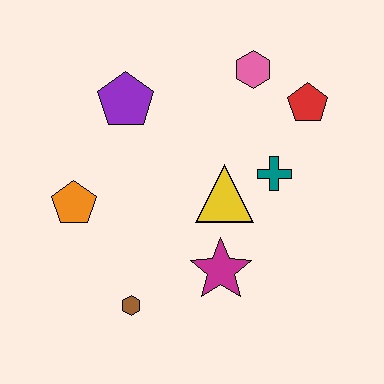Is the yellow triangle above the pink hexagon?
No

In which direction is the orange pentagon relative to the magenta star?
The orange pentagon is to the left of the magenta star.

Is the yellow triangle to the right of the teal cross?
No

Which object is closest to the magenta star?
The yellow triangle is closest to the magenta star.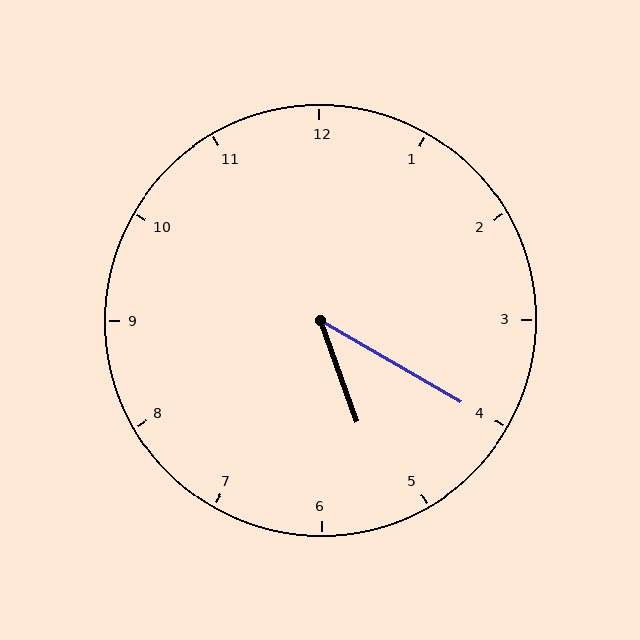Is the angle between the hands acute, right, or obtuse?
It is acute.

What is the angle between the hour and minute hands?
Approximately 40 degrees.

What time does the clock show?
5:20.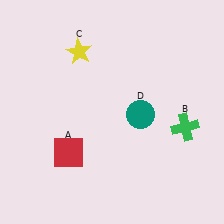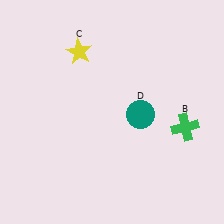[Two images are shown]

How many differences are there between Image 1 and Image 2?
There is 1 difference between the two images.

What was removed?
The red square (A) was removed in Image 2.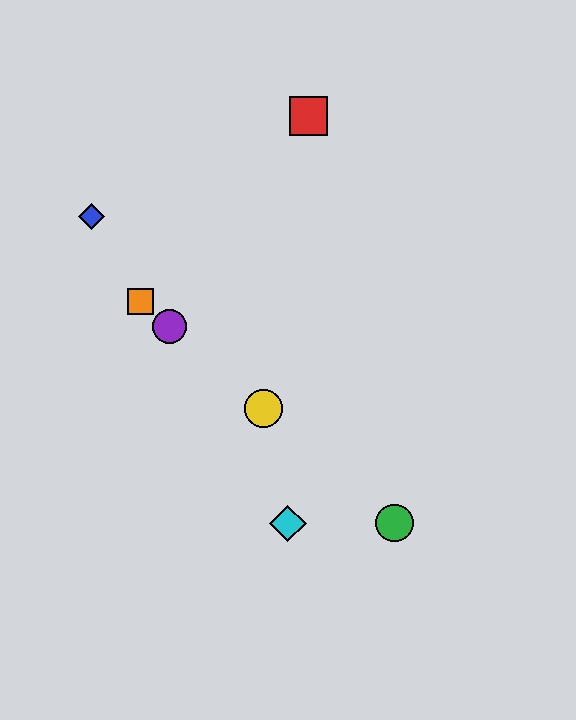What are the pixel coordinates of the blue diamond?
The blue diamond is at (91, 217).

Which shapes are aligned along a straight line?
The green circle, the yellow circle, the purple circle, the orange square are aligned along a straight line.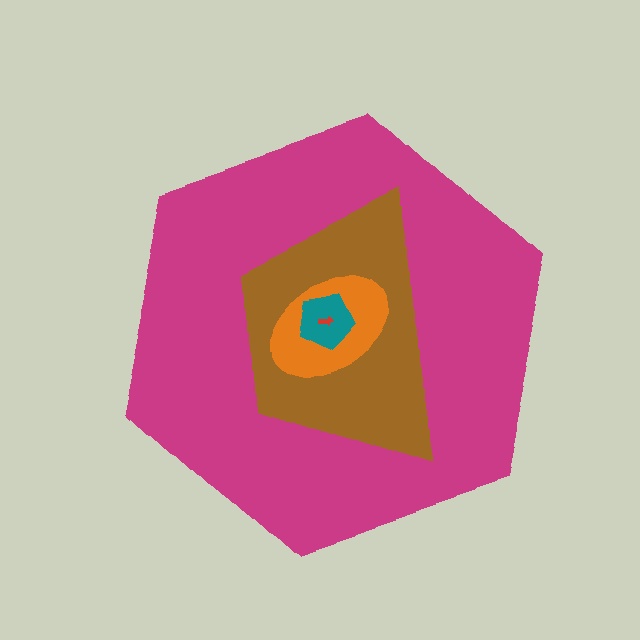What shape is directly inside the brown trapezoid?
The orange ellipse.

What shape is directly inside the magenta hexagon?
The brown trapezoid.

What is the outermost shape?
The magenta hexagon.